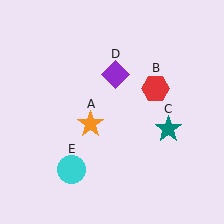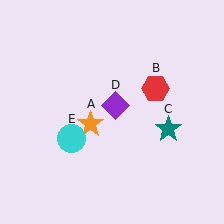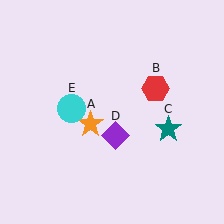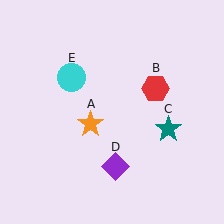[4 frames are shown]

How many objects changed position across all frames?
2 objects changed position: purple diamond (object D), cyan circle (object E).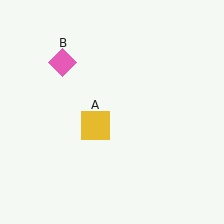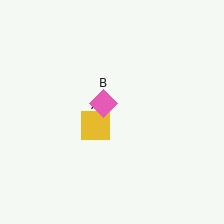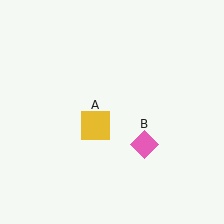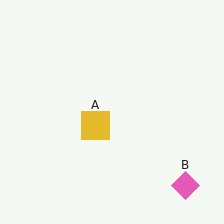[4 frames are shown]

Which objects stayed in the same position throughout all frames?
Yellow square (object A) remained stationary.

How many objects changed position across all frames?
1 object changed position: pink diamond (object B).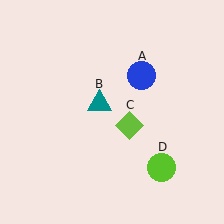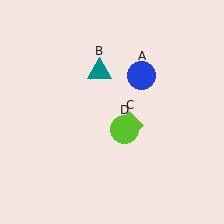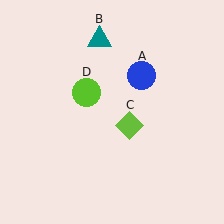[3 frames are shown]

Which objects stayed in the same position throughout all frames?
Blue circle (object A) and lime diamond (object C) remained stationary.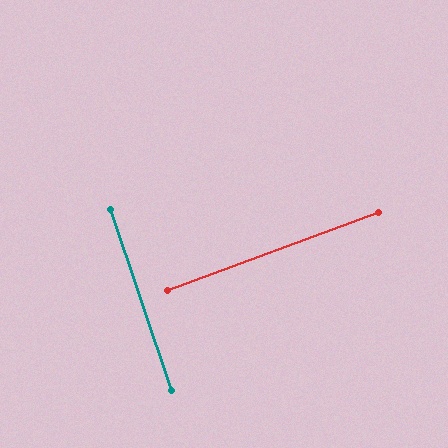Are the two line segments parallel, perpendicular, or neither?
Perpendicular — they meet at approximately 88°.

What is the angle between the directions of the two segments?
Approximately 88 degrees.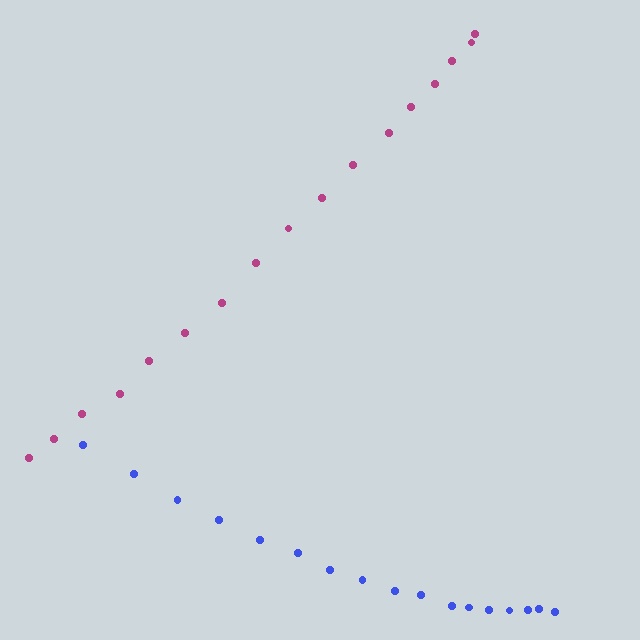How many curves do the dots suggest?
There are 2 distinct paths.